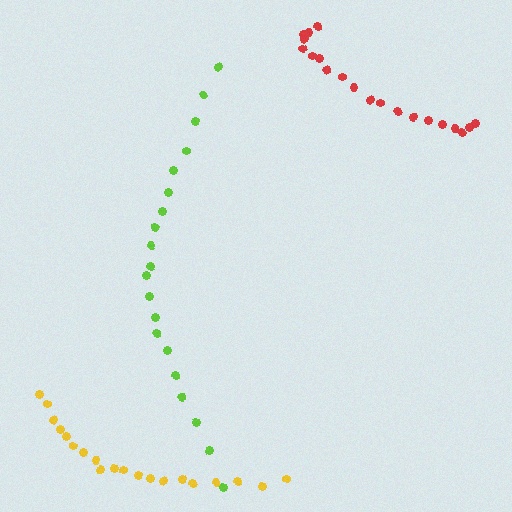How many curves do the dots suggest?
There are 3 distinct paths.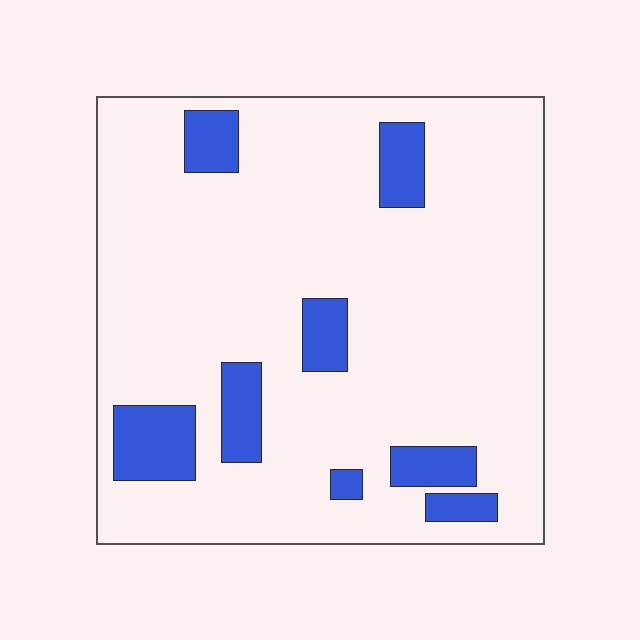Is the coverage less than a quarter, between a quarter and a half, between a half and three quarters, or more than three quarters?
Less than a quarter.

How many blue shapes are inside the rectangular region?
8.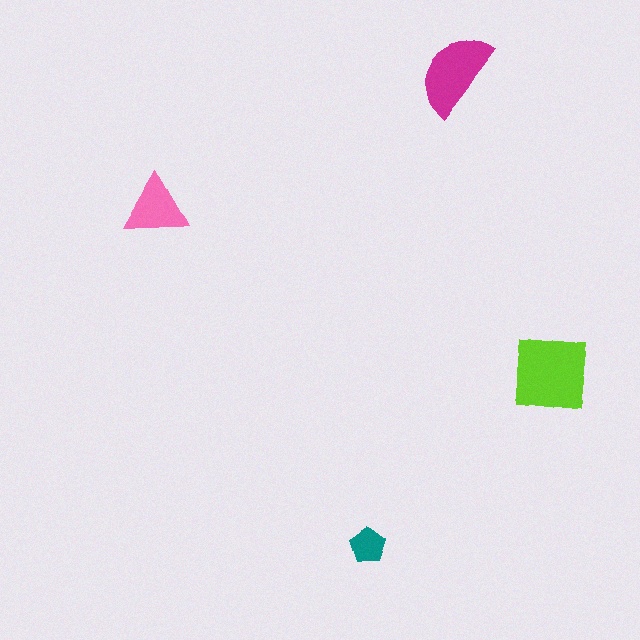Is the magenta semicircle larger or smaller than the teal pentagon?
Larger.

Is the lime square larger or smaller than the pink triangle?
Larger.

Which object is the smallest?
The teal pentagon.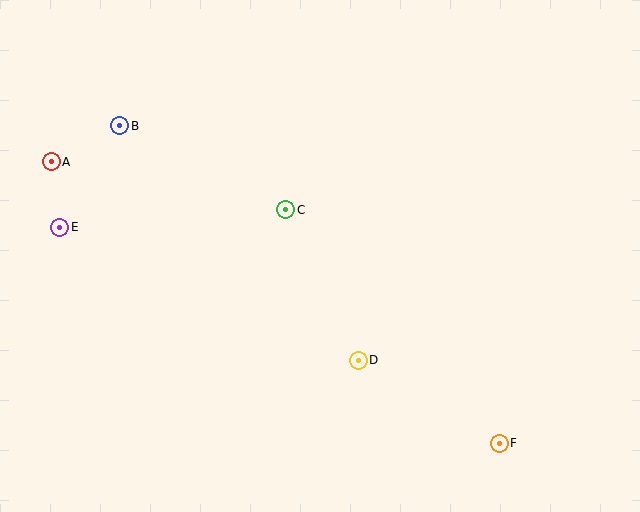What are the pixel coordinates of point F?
Point F is at (499, 443).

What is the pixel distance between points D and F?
The distance between D and F is 164 pixels.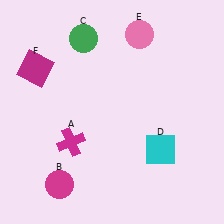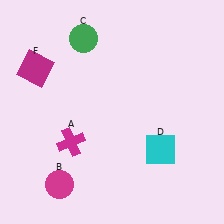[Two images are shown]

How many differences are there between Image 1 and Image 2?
There is 1 difference between the two images.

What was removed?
The pink circle (E) was removed in Image 2.